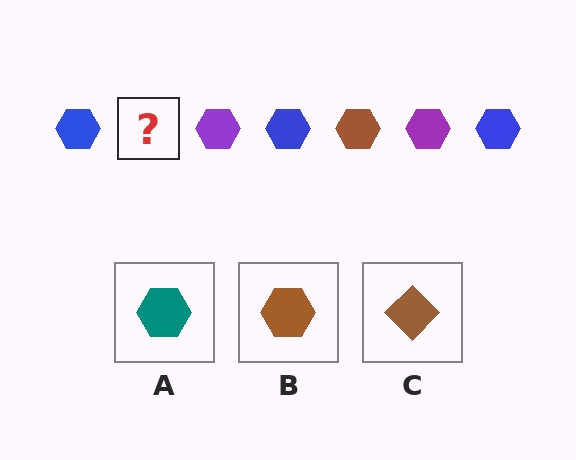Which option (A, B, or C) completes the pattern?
B.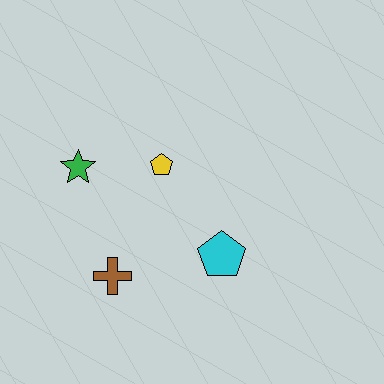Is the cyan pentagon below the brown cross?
No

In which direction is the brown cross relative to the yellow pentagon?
The brown cross is below the yellow pentagon.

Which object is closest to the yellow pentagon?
The green star is closest to the yellow pentagon.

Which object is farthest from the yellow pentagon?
The brown cross is farthest from the yellow pentagon.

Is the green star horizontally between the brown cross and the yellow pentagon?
No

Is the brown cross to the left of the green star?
No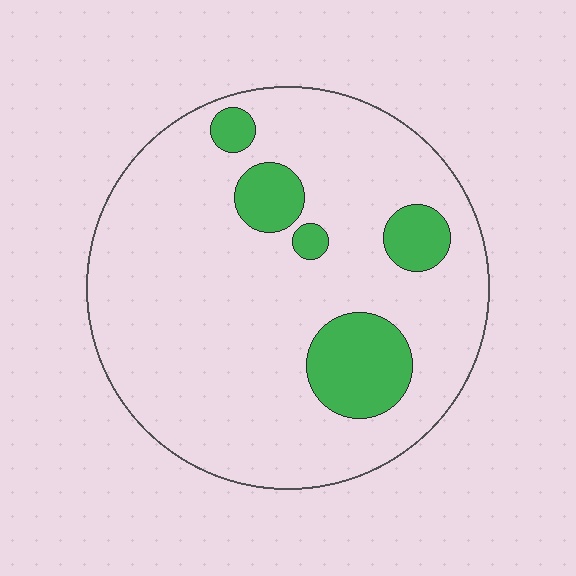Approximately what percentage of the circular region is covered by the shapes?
Approximately 15%.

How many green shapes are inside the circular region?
5.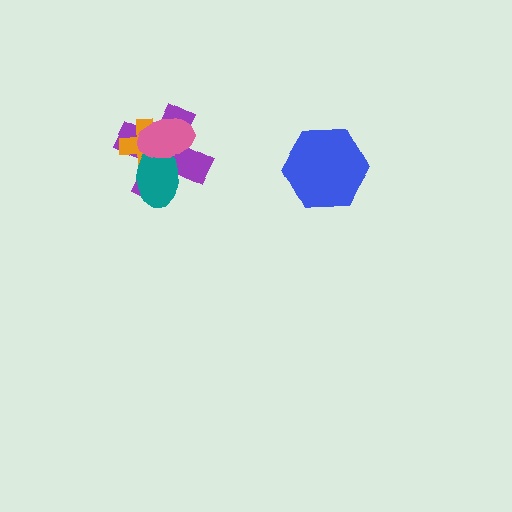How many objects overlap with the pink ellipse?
3 objects overlap with the pink ellipse.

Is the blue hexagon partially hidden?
No, no other shape covers it.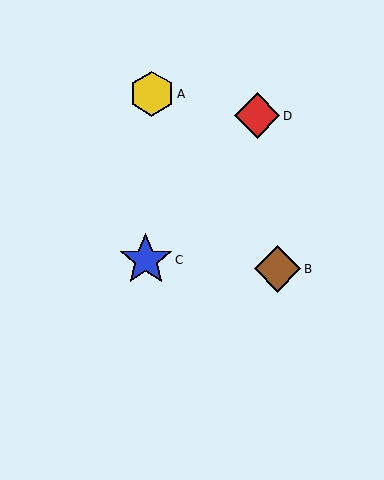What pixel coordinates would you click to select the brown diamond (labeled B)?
Click at (277, 269) to select the brown diamond B.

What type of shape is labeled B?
Shape B is a brown diamond.